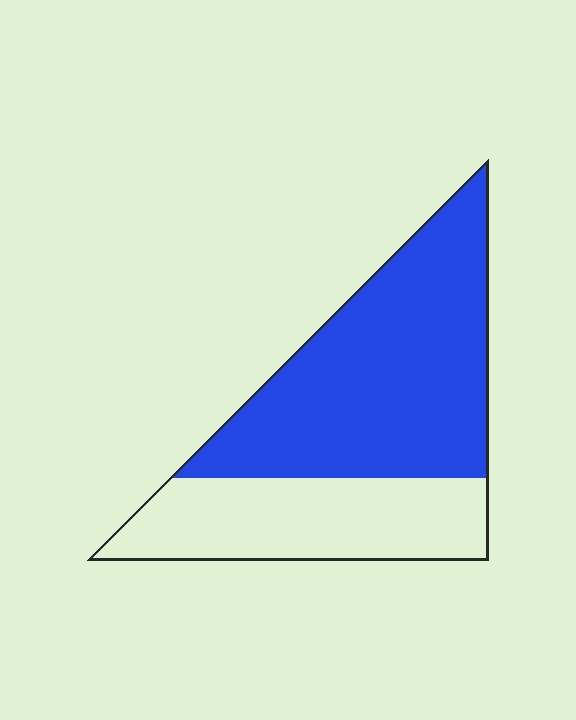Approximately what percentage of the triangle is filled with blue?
Approximately 65%.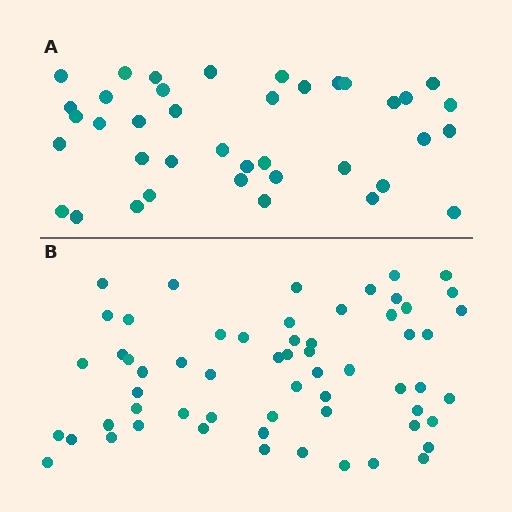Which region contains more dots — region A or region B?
Region B (the bottom region) has more dots.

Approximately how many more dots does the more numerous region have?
Region B has approximately 20 more dots than region A.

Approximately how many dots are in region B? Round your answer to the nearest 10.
About 60 dots.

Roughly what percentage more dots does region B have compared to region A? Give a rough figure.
About 55% more.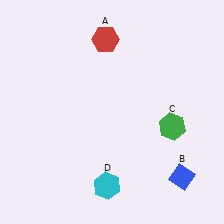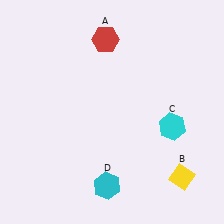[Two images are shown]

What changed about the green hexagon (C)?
In Image 1, C is green. In Image 2, it changed to cyan.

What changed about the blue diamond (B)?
In Image 1, B is blue. In Image 2, it changed to yellow.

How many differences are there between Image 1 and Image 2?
There are 2 differences between the two images.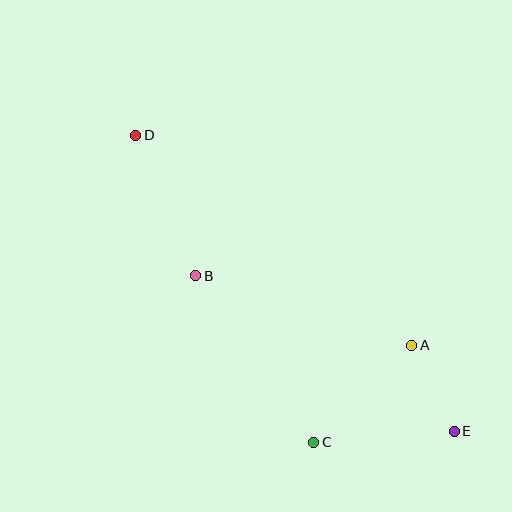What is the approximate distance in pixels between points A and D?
The distance between A and D is approximately 347 pixels.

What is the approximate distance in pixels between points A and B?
The distance between A and B is approximately 227 pixels.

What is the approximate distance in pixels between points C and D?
The distance between C and D is approximately 355 pixels.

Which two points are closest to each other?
Points A and E are closest to each other.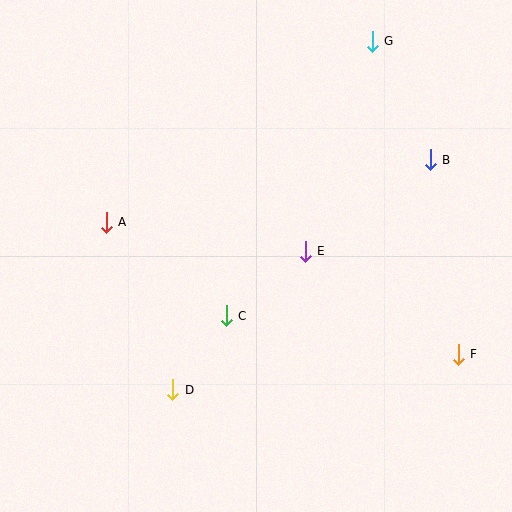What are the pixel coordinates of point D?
Point D is at (173, 390).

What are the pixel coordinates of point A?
Point A is at (106, 222).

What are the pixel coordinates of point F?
Point F is at (458, 354).